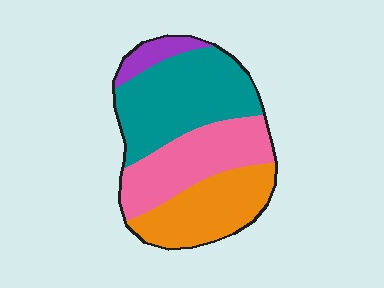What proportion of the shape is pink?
Pink covers around 30% of the shape.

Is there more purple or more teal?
Teal.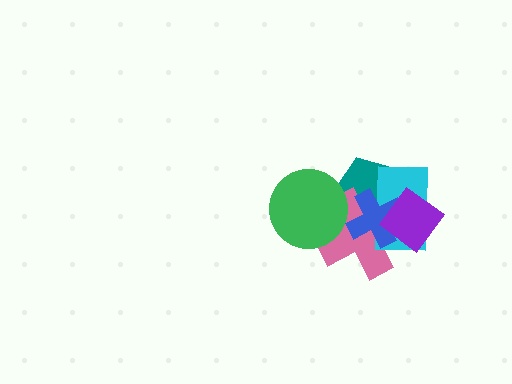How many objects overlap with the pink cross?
5 objects overlap with the pink cross.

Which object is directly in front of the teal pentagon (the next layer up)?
The pink cross is directly in front of the teal pentagon.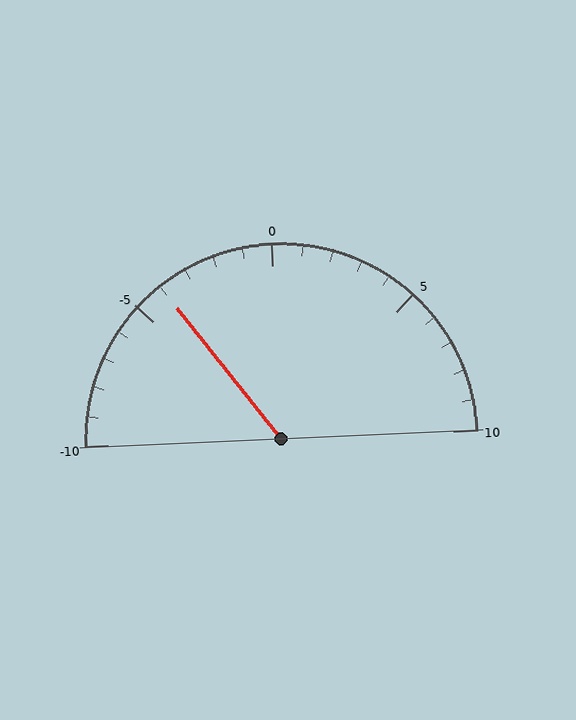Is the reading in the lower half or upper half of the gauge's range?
The reading is in the lower half of the range (-10 to 10).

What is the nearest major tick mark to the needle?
The nearest major tick mark is -5.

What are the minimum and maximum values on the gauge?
The gauge ranges from -10 to 10.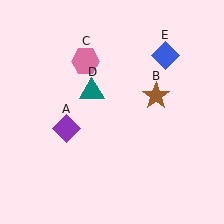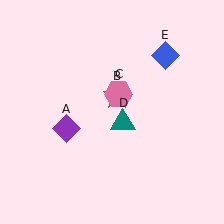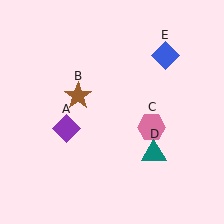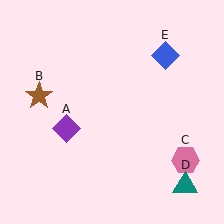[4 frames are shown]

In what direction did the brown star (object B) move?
The brown star (object B) moved left.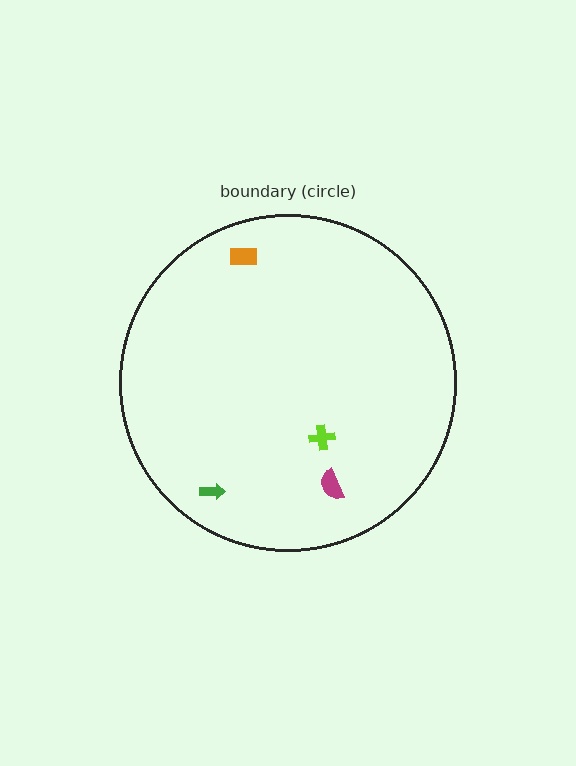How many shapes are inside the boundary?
4 inside, 0 outside.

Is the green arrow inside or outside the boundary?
Inside.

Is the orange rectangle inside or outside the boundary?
Inside.